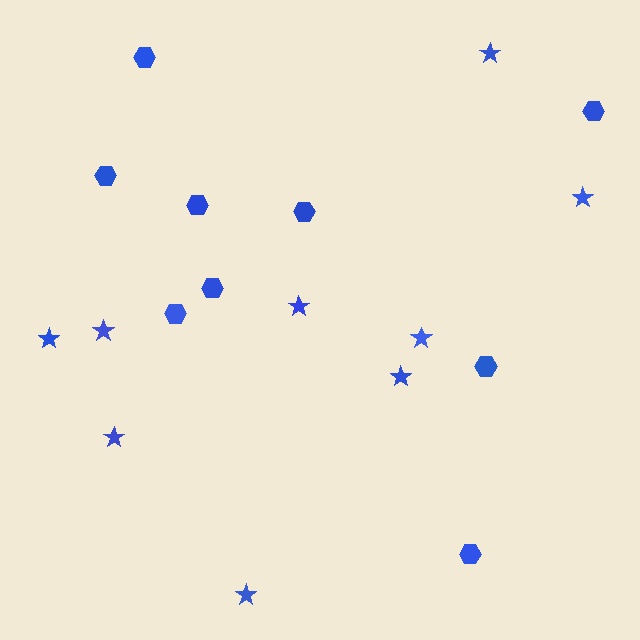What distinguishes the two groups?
There are 2 groups: one group of hexagons (9) and one group of stars (9).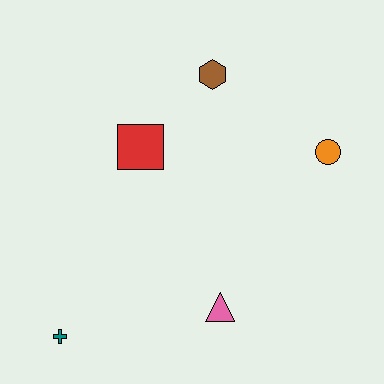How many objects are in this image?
There are 5 objects.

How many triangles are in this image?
There is 1 triangle.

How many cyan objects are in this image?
There are no cyan objects.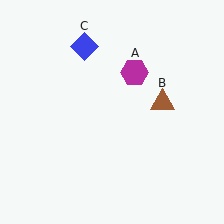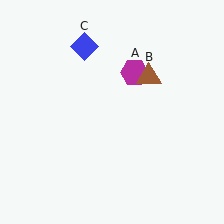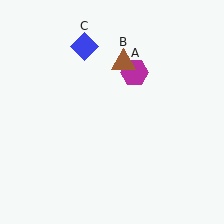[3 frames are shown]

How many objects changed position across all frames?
1 object changed position: brown triangle (object B).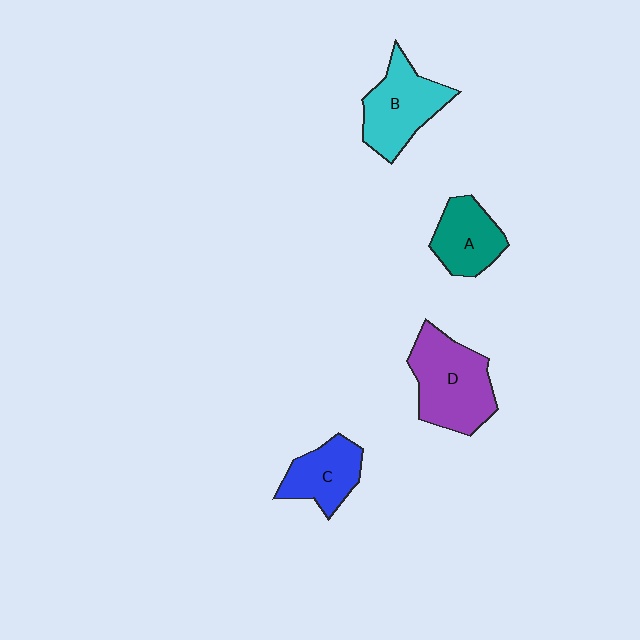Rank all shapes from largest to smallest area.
From largest to smallest: D (purple), B (cyan), A (teal), C (blue).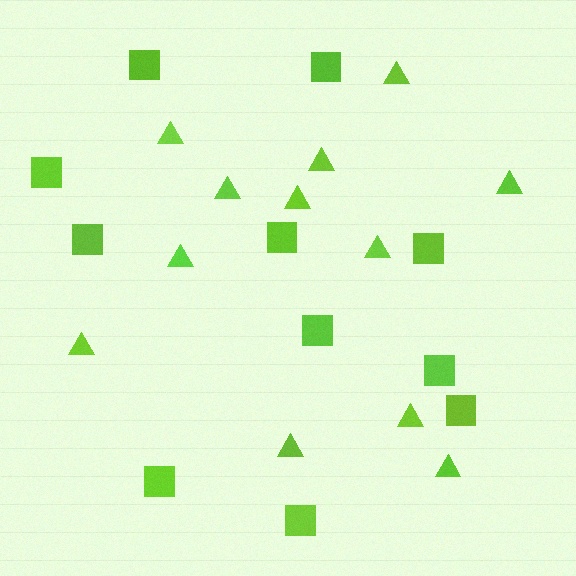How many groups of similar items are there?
There are 2 groups: one group of squares (11) and one group of triangles (12).